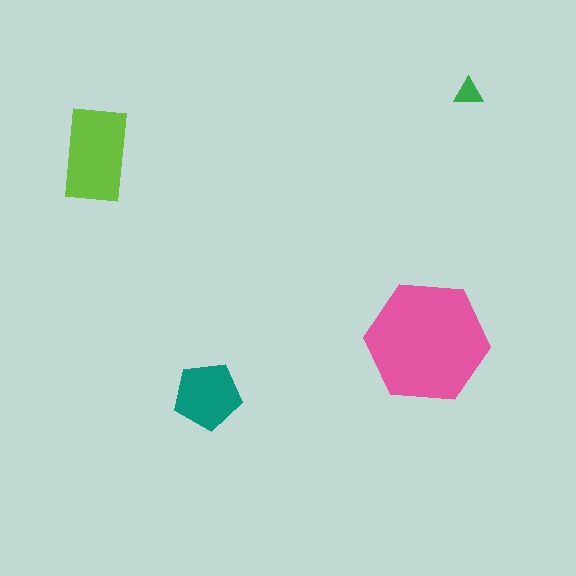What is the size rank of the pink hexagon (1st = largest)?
1st.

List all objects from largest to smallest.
The pink hexagon, the lime rectangle, the teal pentagon, the green triangle.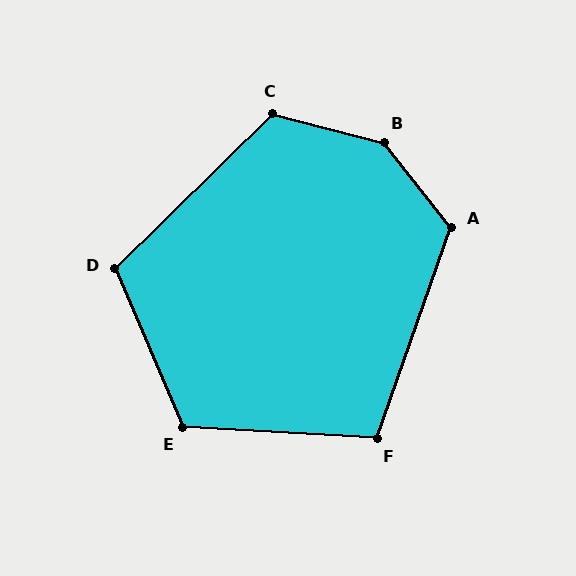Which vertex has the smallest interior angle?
F, at approximately 106 degrees.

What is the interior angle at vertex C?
Approximately 121 degrees (obtuse).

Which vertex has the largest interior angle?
B, at approximately 143 degrees.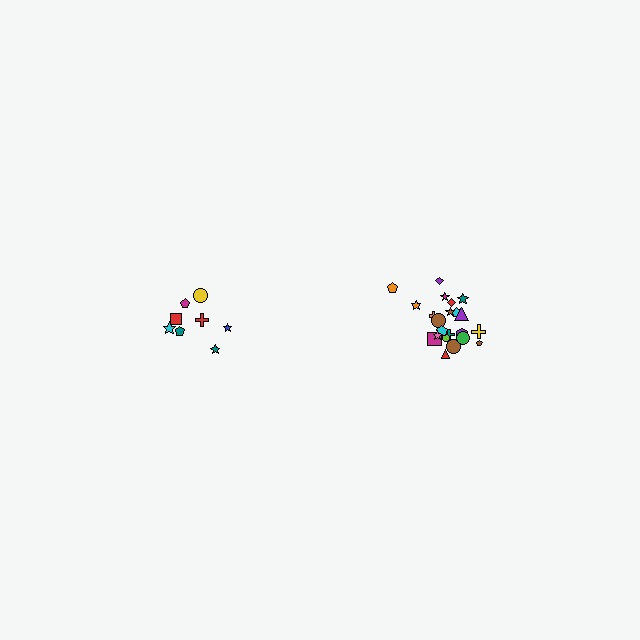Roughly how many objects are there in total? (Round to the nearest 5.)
Roughly 30 objects in total.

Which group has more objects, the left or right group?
The right group.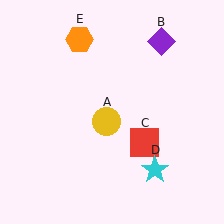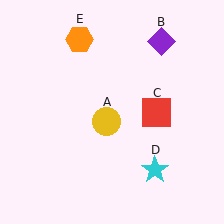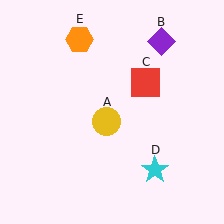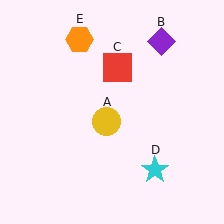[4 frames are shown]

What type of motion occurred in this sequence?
The red square (object C) rotated counterclockwise around the center of the scene.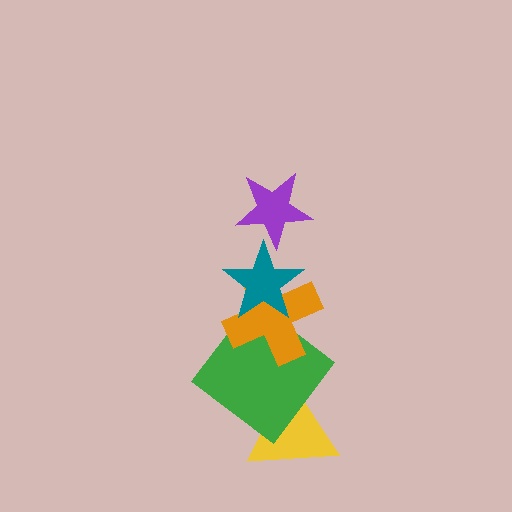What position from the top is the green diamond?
The green diamond is 4th from the top.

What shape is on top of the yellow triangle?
The green diamond is on top of the yellow triangle.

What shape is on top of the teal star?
The purple star is on top of the teal star.